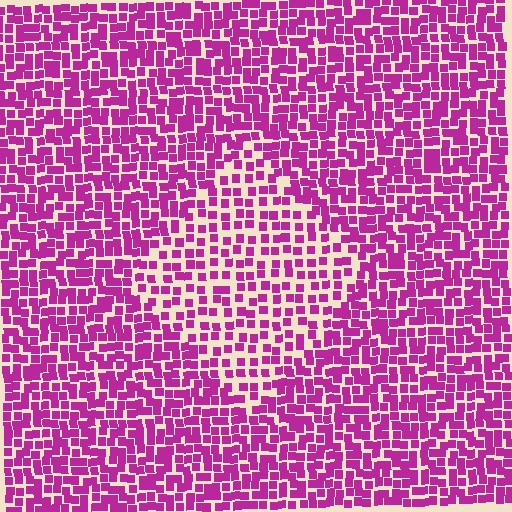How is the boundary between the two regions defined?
The boundary is defined by a change in element density (approximately 1.7x ratio). All elements are the same color, size, and shape.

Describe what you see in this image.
The image contains small magenta elements arranged at two different densities. A diamond-shaped region is visible where the elements are less densely packed than the surrounding area.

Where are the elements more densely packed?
The elements are more densely packed outside the diamond boundary.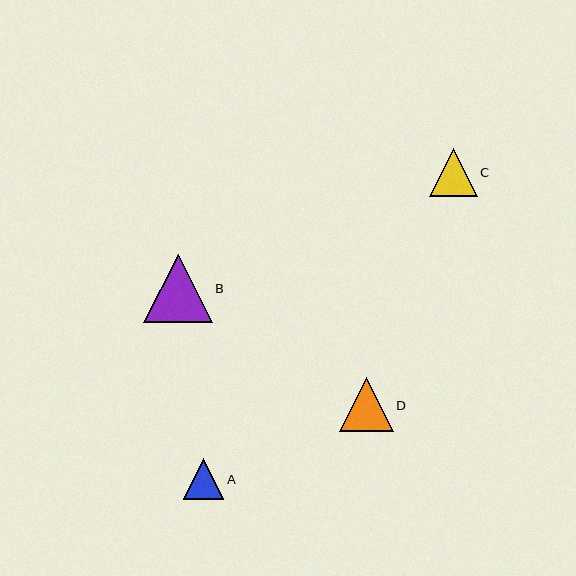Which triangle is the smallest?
Triangle A is the smallest with a size of approximately 40 pixels.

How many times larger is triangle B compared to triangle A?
Triangle B is approximately 1.7 times the size of triangle A.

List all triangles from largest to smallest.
From largest to smallest: B, D, C, A.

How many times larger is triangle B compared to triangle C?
Triangle B is approximately 1.4 times the size of triangle C.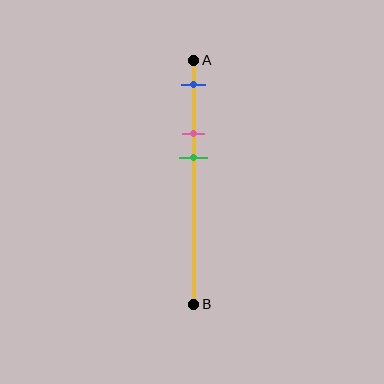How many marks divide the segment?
There are 3 marks dividing the segment.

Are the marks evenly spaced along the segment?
Yes, the marks are approximately evenly spaced.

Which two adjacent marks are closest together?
The pink and green marks are the closest adjacent pair.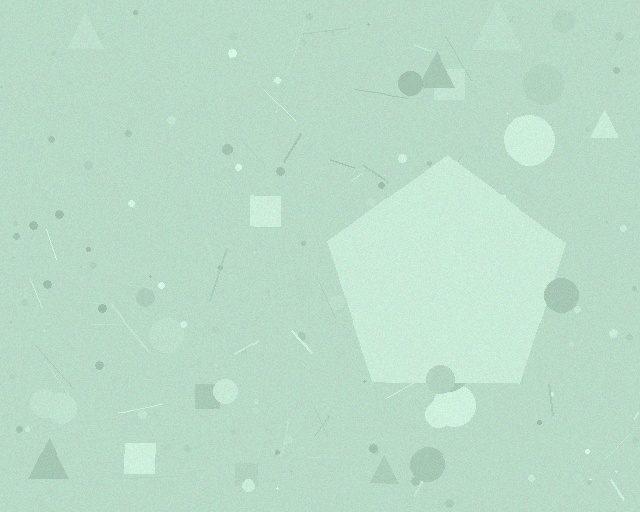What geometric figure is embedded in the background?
A pentagon is embedded in the background.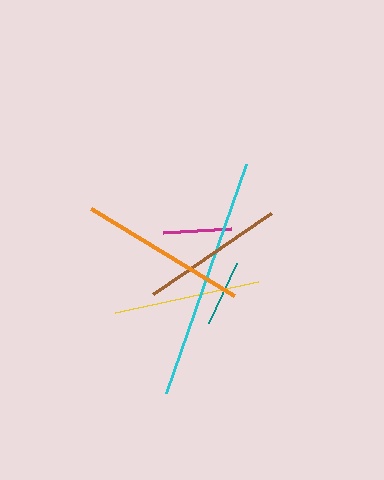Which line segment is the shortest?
The teal line is the shortest at approximately 67 pixels.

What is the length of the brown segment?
The brown segment is approximately 143 pixels long.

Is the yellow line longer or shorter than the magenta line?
The yellow line is longer than the magenta line.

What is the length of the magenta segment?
The magenta segment is approximately 68 pixels long.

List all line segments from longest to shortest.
From longest to shortest: cyan, orange, yellow, brown, magenta, teal.